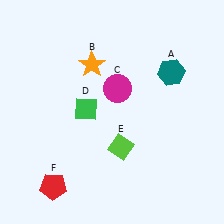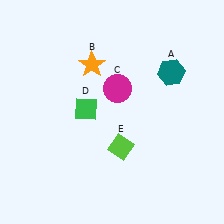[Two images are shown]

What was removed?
The red pentagon (F) was removed in Image 2.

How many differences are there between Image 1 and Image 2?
There is 1 difference between the two images.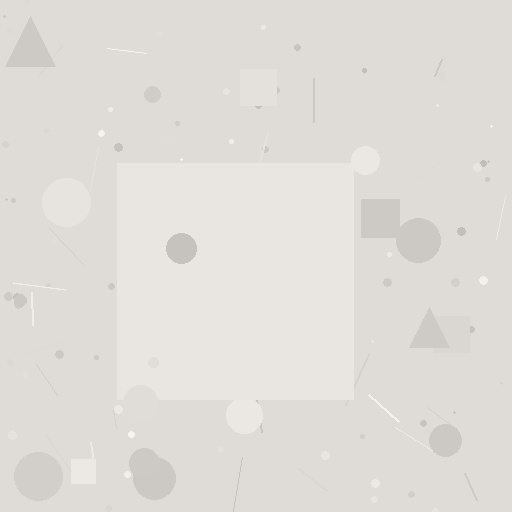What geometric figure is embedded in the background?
A square is embedded in the background.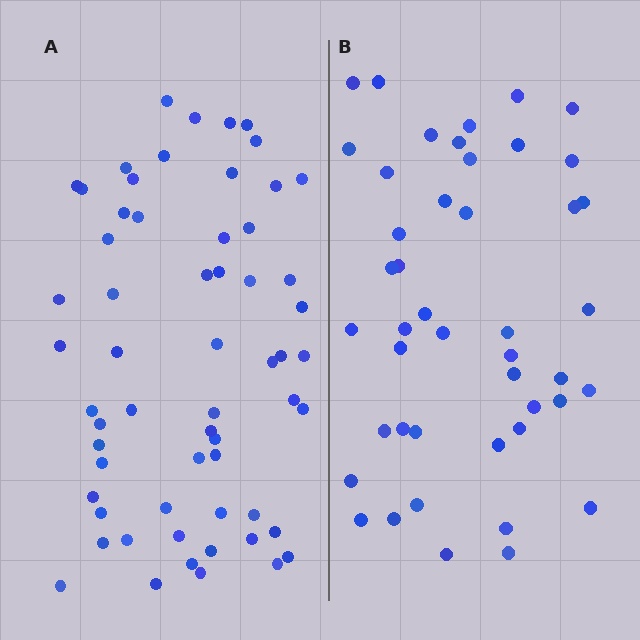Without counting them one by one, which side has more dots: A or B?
Region A (the left region) has more dots.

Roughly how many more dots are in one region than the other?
Region A has approximately 15 more dots than region B.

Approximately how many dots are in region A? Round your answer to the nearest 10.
About 60 dots.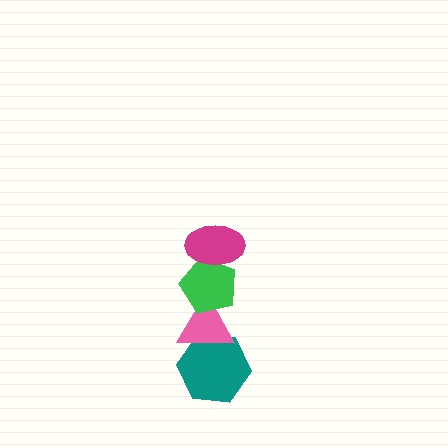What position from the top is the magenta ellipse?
The magenta ellipse is 1st from the top.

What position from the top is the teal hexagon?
The teal hexagon is 4th from the top.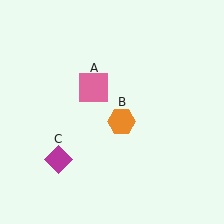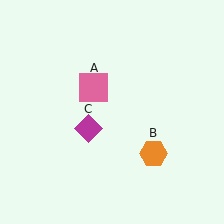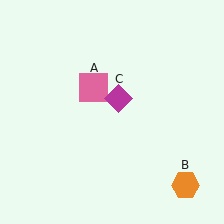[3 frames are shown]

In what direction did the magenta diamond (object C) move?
The magenta diamond (object C) moved up and to the right.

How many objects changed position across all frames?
2 objects changed position: orange hexagon (object B), magenta diamond (object C).